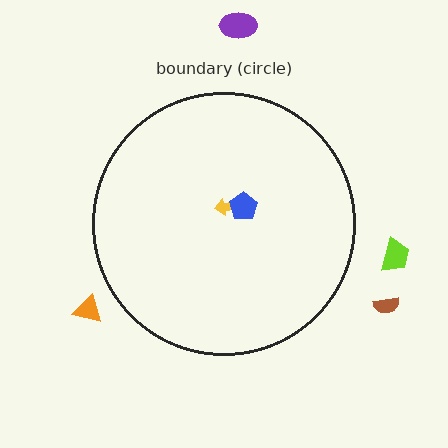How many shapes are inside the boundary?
2 inside, 4 outside.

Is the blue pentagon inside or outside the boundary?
Inside.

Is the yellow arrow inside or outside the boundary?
Inside.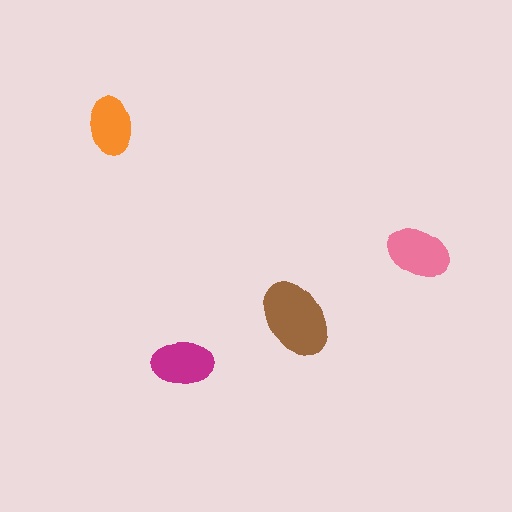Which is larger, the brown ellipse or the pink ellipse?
The brown one.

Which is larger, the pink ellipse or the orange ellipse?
The pink one.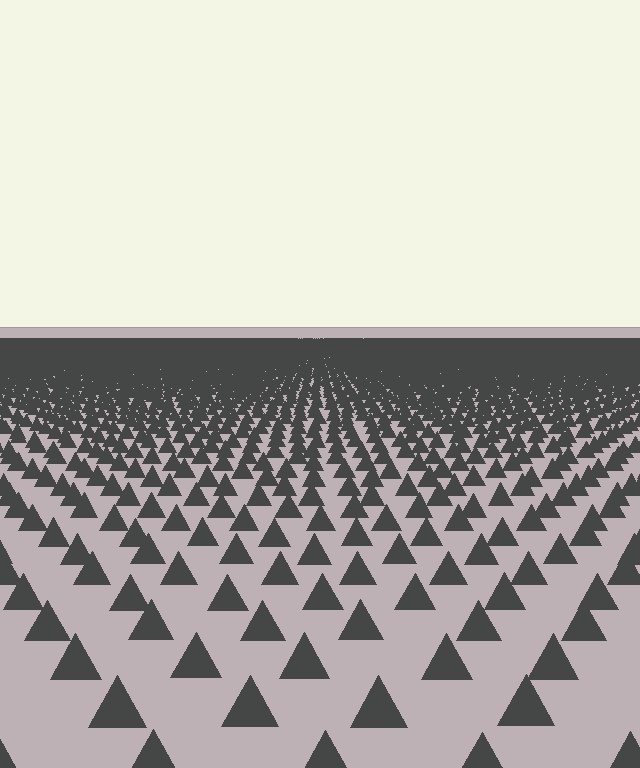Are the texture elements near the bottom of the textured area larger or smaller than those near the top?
Larger. Near the bottom, elements are closer to the viewer and appear at a bigger on-screen size.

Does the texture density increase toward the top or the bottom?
Density increases toward the top.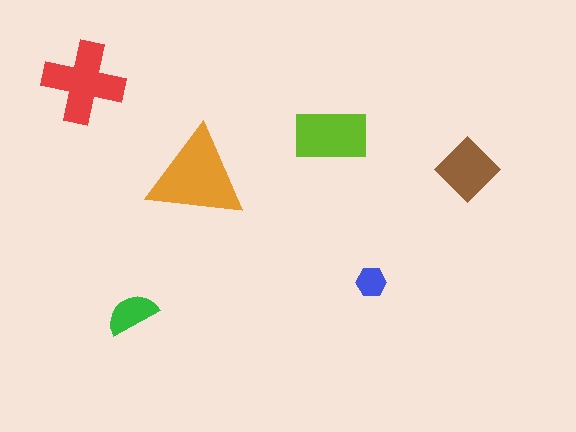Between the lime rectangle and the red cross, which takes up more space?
The red cross.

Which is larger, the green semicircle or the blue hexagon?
The green semicircle.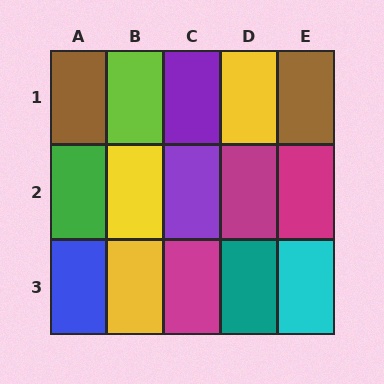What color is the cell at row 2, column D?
Magenta.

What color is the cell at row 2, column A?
Green.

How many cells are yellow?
3 cells are yellow.